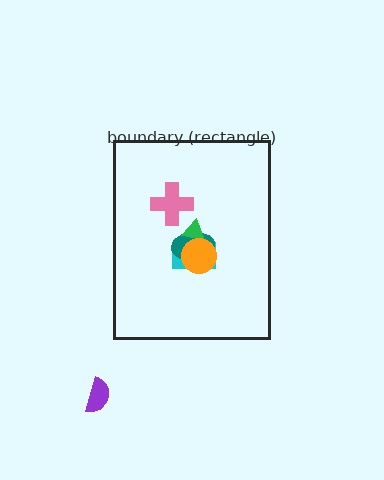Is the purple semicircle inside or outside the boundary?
Outside.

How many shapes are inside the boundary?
5 inside, 1 outside.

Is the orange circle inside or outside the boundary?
Inside.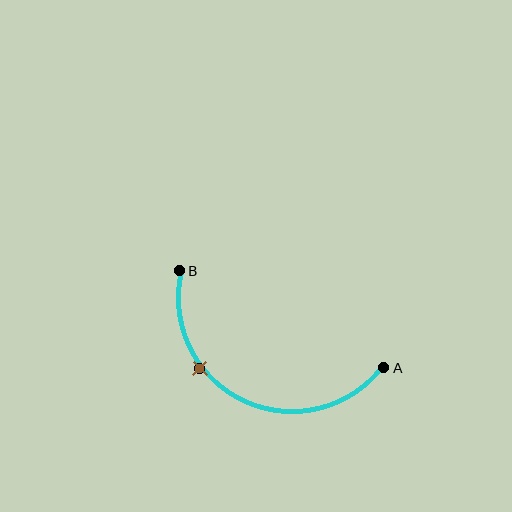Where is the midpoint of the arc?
The arc midpoint is the point on the curve farthest from the straight line joining A and B. It sits below that line.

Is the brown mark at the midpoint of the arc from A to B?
No. The brown mark lies on the arc but is closer to endpoint B. The arc midpoint would be at the point on the curve equidistant along the arc from both A and B.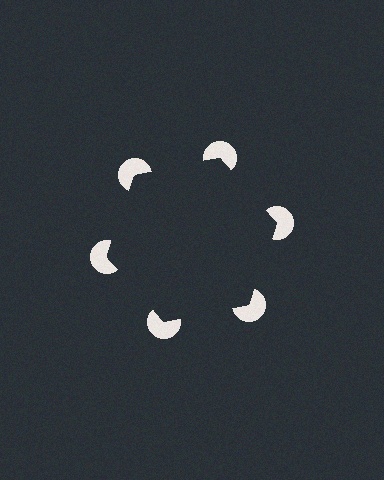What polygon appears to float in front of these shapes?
An illusory hexagon — its edges are inferred from the aligned wedge cuts in the pac-man discs, not physically drawn.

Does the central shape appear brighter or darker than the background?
It typically appears slightly darker than the background, even though no actual brightness change is drawn.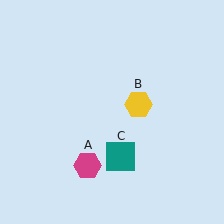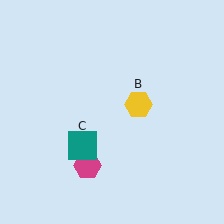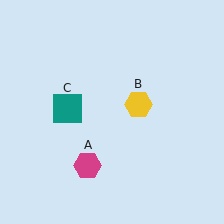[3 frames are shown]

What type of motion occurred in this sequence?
The teal square (object C) rotated clockwise around the center of the scene.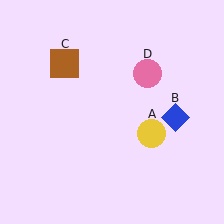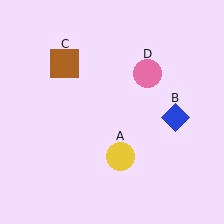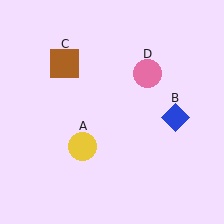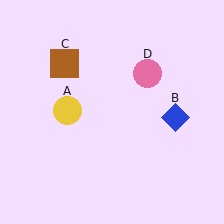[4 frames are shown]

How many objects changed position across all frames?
1 object changed position: yellow circle (object A).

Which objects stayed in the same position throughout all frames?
Blue diamond (object B) and brown square (object C) and pink circle (object D) remained stationary.